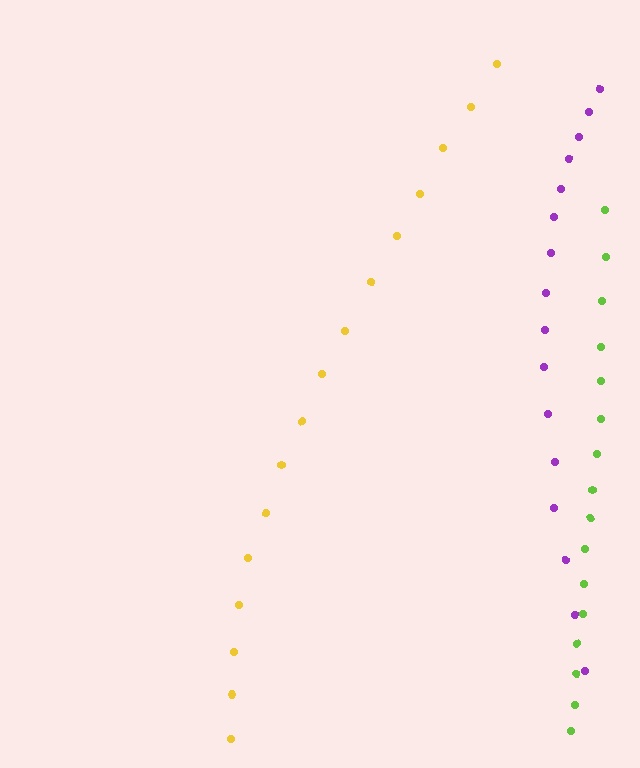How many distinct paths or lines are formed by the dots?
There are 3 distinct paths.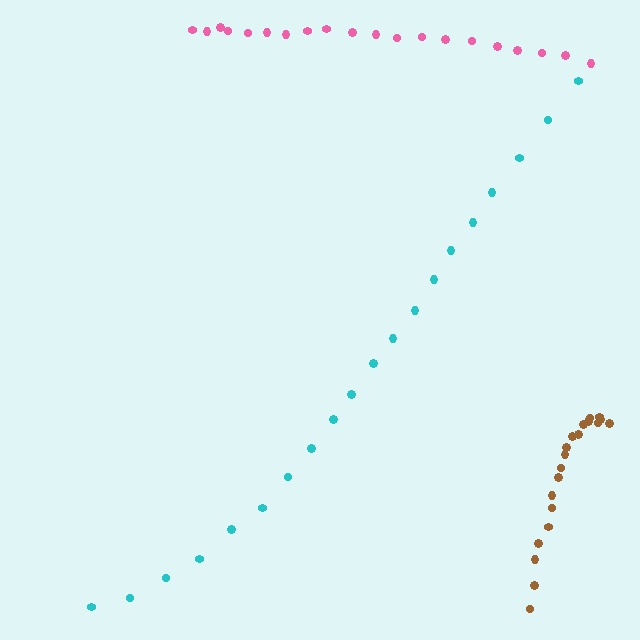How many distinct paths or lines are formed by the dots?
There are 3 distinct paths.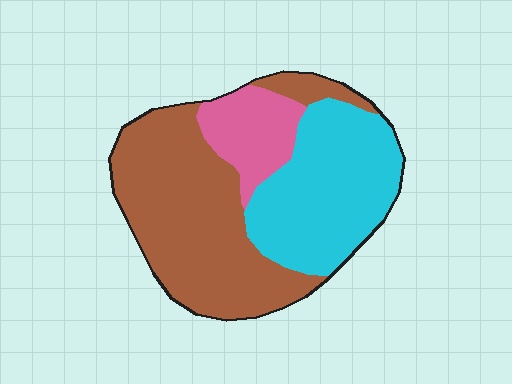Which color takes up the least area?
Pink, at roughly 15%.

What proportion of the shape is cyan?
Cyan covers about 35% of the shape.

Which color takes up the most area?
Brown, at roughly 50%.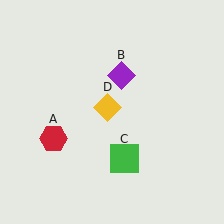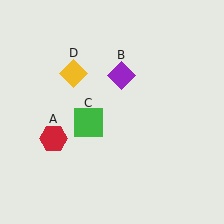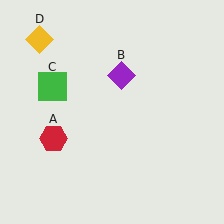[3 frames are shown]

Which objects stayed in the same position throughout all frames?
Red hexagon (object A) and purple diamond (object B) remained stationary.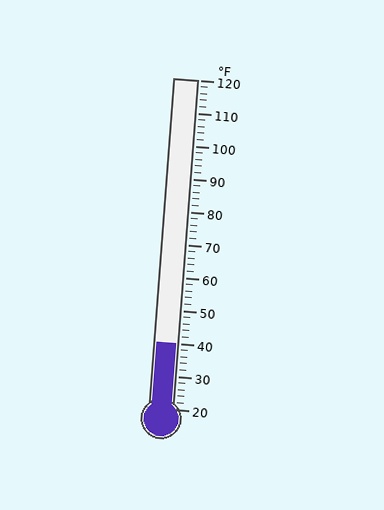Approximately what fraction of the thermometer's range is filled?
The thermometer is filled to approximately 20% of its range.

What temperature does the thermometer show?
The thermometer shows approximately 40°F.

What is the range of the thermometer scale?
The thermometer scale ranges from 20°F to 120°F.